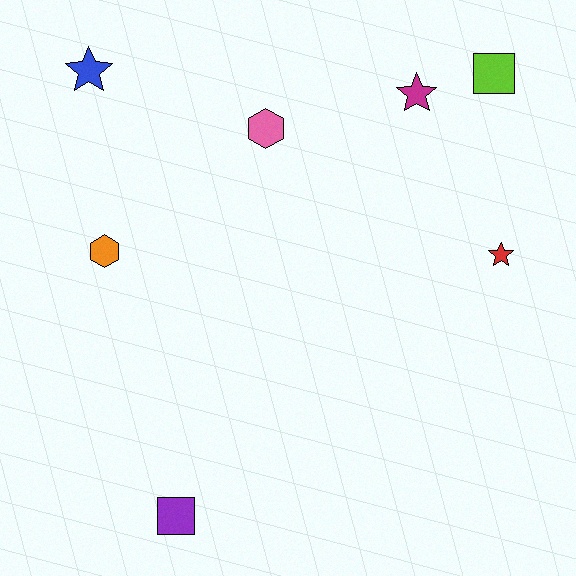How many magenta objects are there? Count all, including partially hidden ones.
There is 1 magenta object.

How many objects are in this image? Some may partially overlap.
There are 7 objects.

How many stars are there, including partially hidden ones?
There are 3 stars.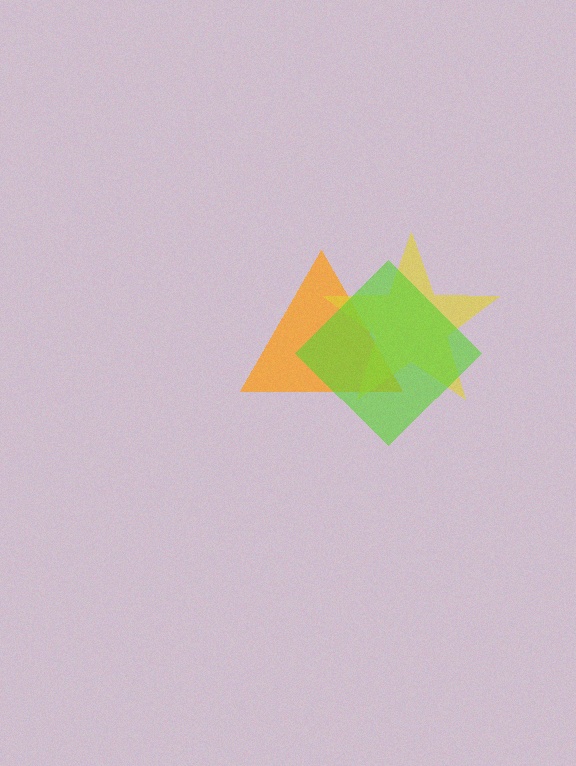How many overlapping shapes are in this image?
There are 3 overlapping shapes in the image.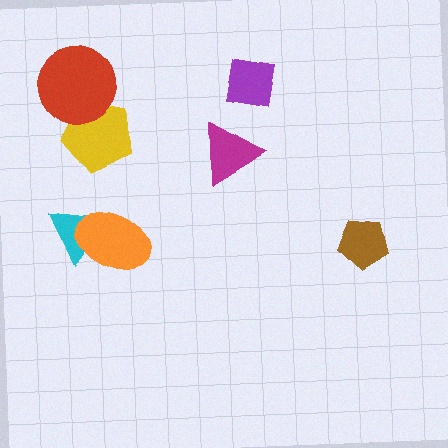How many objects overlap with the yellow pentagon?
1 object overlaps with the yellow pentagon.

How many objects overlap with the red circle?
1 object overlaps with the red circle.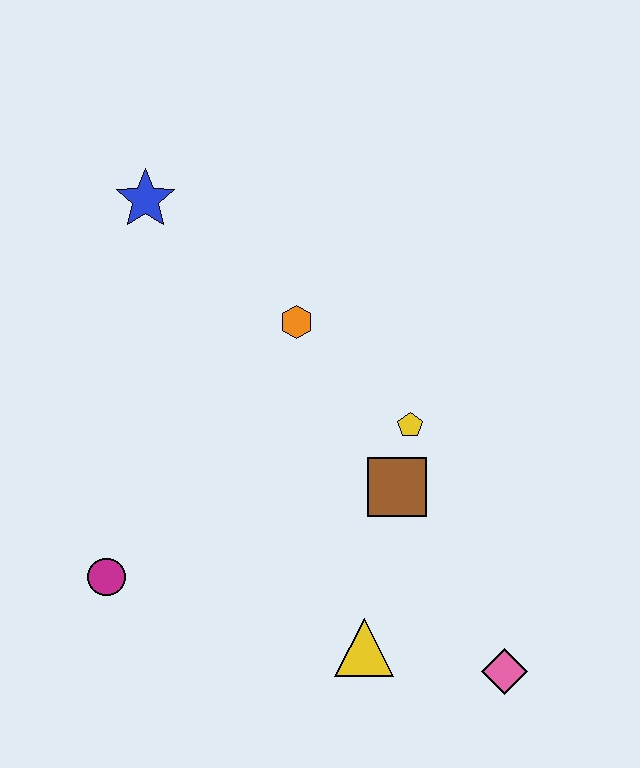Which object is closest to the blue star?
The orange hexagon is closest to the blue star.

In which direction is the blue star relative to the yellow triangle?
The blue star is above the yellow triangle.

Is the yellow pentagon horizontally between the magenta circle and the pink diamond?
Yes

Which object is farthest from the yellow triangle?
The blue star is farthest from the yellow triangle.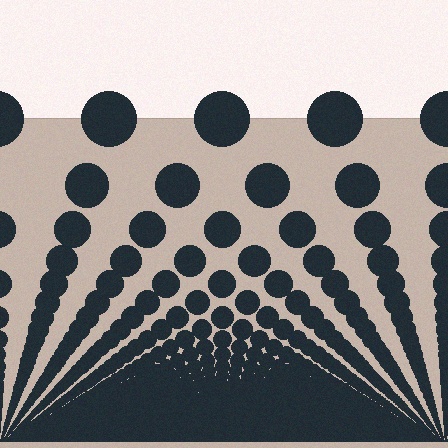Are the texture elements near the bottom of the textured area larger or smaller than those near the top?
Smaller. The gradient is inverted — elements near the bottom are smaller and denser.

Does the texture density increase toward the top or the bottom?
Density increases toward the bottom.